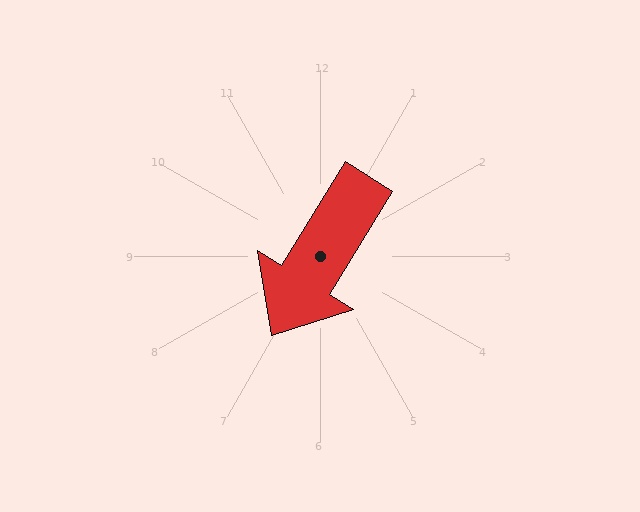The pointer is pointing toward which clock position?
Roughly 7 o'clock.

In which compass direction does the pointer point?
Southwest.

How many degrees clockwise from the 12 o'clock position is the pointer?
Approximately 212 degrees.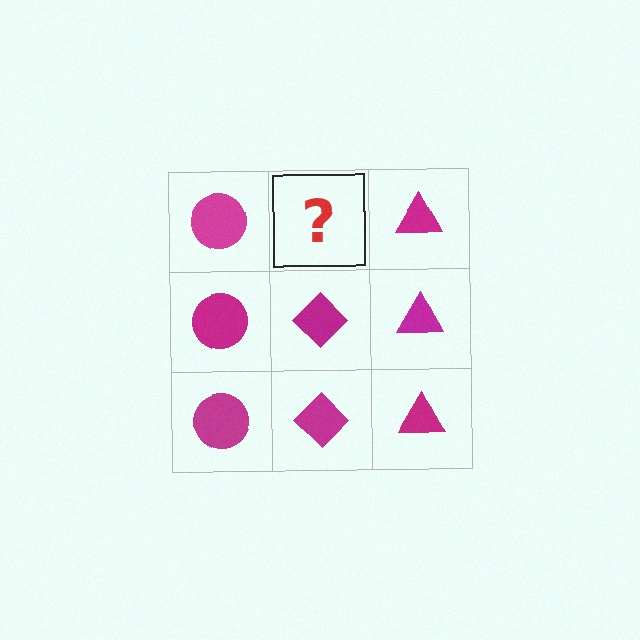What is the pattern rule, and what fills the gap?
The rule is that each column has a consistent shape. The gap should be filled with a magenta diamond.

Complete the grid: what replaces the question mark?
The question mark should be replaced with a magenta diamond.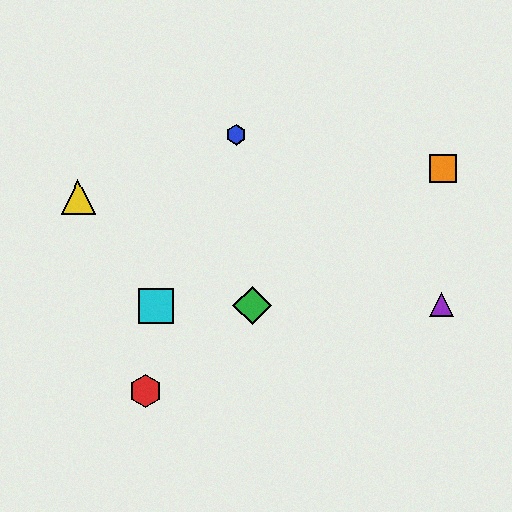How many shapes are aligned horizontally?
3 shapes (the green diamond, the purple triangle, the cyan square) are aligned horizontally.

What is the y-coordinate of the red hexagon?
The red hexagon is at y≈391.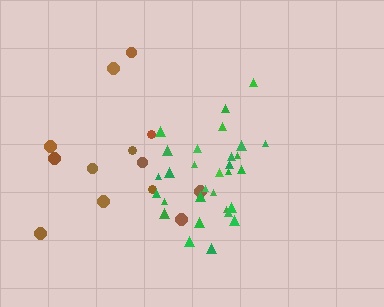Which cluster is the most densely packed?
Green.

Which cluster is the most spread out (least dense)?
Brown.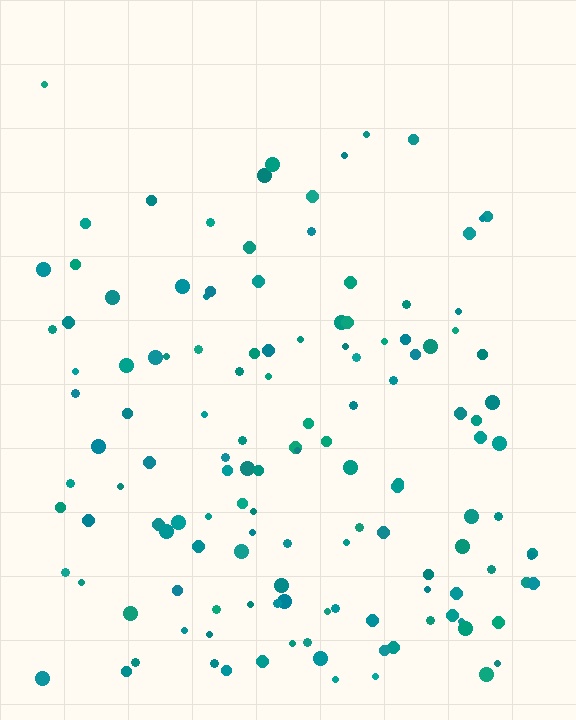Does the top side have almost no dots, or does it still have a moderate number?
Still a moderate number, just noticeably fewer than the bottom.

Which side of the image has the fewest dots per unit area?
The top.